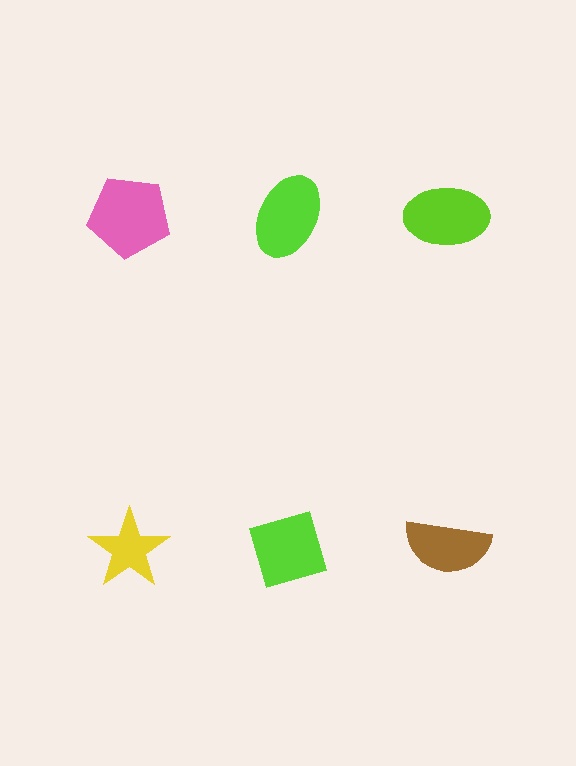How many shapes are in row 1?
3 shapes.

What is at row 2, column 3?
A brown semicircle.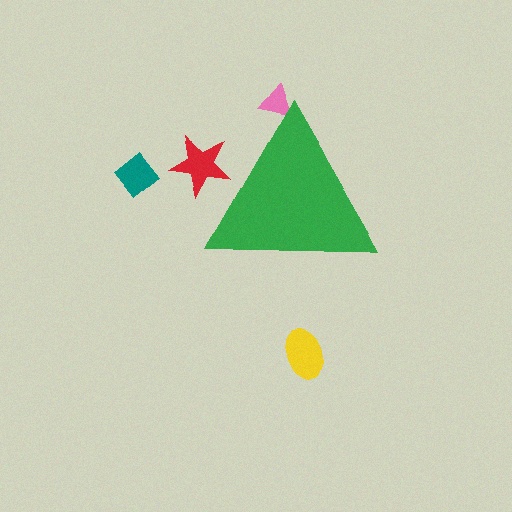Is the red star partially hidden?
Yes, the red star is partially hidden behind the green triangle.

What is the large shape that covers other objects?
A green triangle.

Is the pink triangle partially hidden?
Yes, the pink triangle is partially hidden behind the green triangle.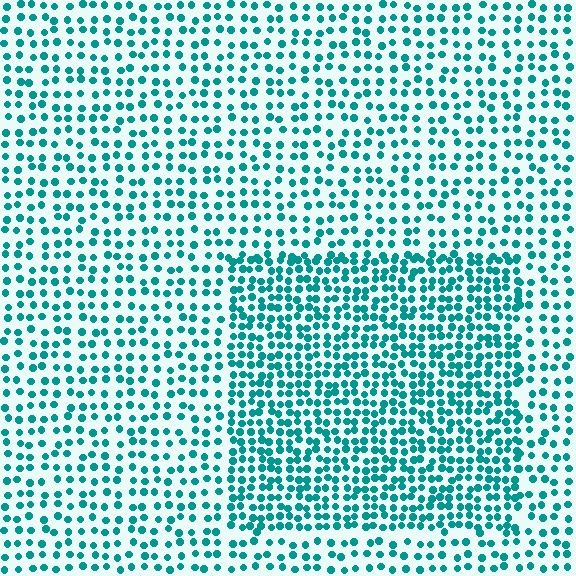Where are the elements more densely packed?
The elements are more densely packed inside the rectangle boundary.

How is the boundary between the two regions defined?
The boundary is defined by a change in element density (approximately 1.7x ratio). All elements are the same color, size, and shape.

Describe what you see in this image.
The image contains small teal elements arranged at two different densities. A rectangle-shaped region is visible where the elements are more densely packed than the surrounding area.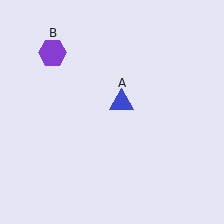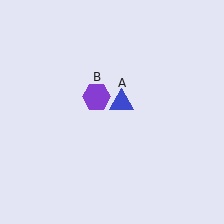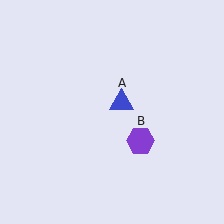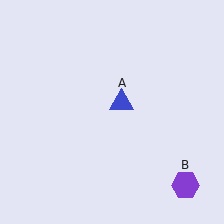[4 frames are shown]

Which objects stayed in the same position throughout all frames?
Blue triangle (object A) remained stationary.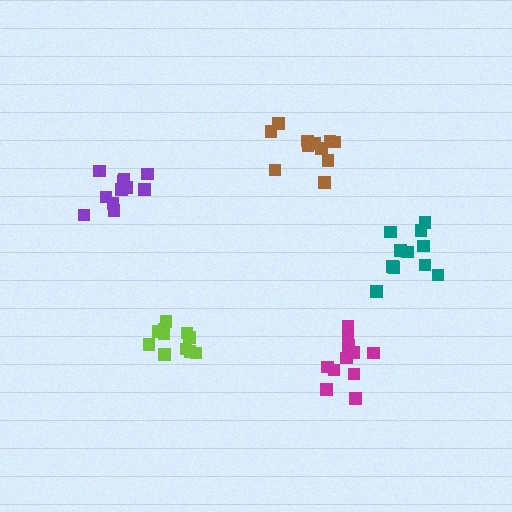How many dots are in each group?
Group 1: 11 dots, Group 2: 11 dots, Group 3: 11 dots, Group 4: 12 dots, Group 5: 11 dots (56 total).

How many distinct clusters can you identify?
There are 5 distinct clusters.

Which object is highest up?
The brown cluster is topmost.